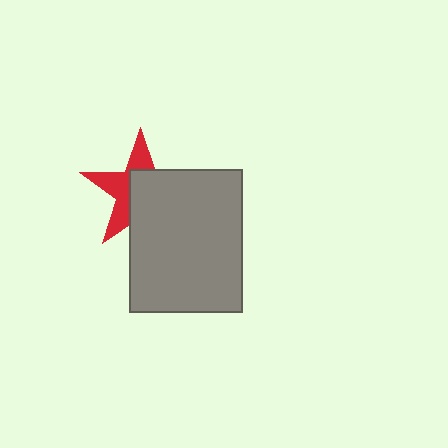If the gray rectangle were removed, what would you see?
You would see the complete red star.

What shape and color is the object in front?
The object in front is a gray rectangle.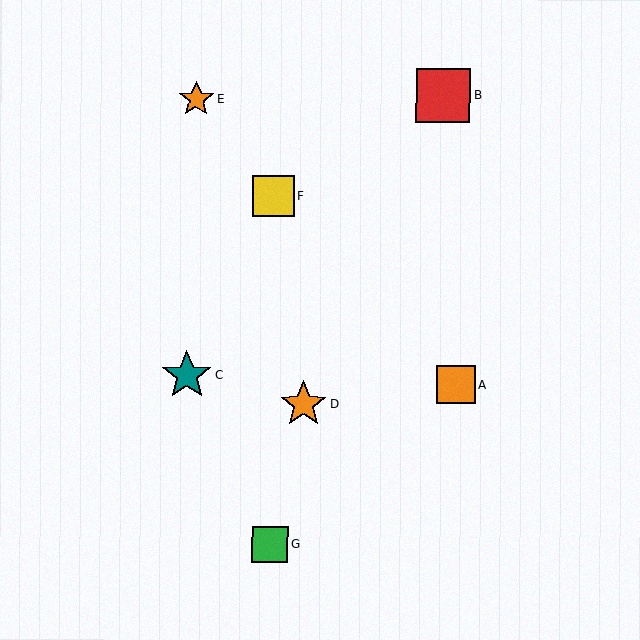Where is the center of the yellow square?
The center of the yellow square is at (274, 196).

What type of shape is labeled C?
Shape C is a teal star.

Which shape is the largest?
The red square (labeled B) is the largest.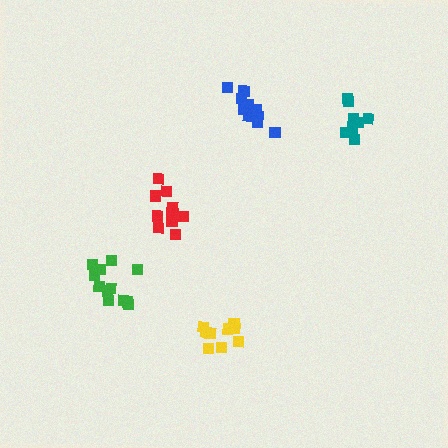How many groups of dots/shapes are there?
There are 5 groups.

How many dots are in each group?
Group 1: 12 dots, Group 2: 11 dots, Group 3: 8 dots, Group 4: 11 dots, Group 5: 9 dots (51 total).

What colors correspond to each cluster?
The clusters are colored: green, red, teal, blue, yellow.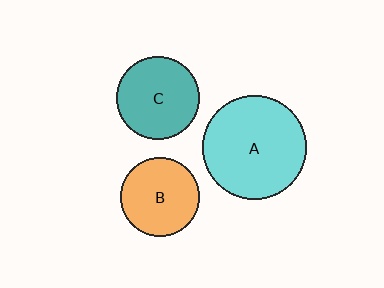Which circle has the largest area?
Circle A (cyan).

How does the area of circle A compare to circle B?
Approximately 1.7 times.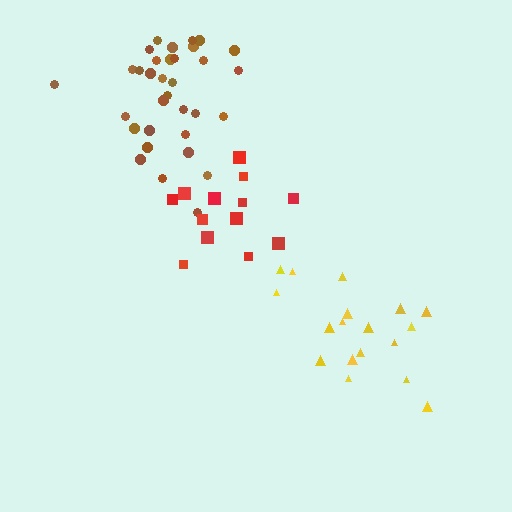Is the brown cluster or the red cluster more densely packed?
Brown.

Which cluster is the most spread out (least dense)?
Yellow.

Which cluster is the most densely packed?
Brown.